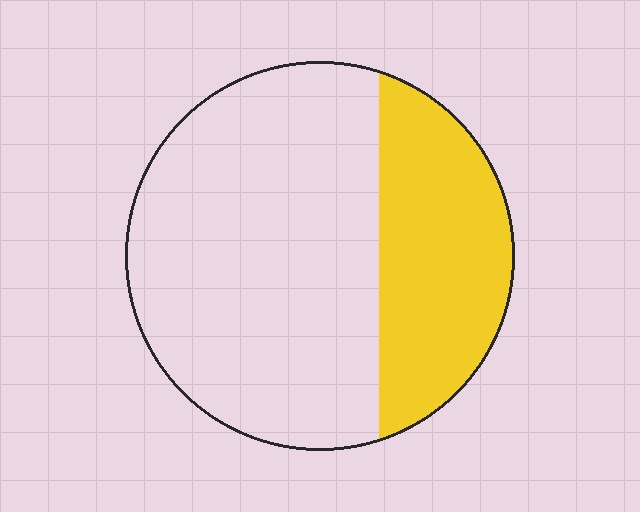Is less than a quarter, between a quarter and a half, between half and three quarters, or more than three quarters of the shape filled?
Between a quarter and a half.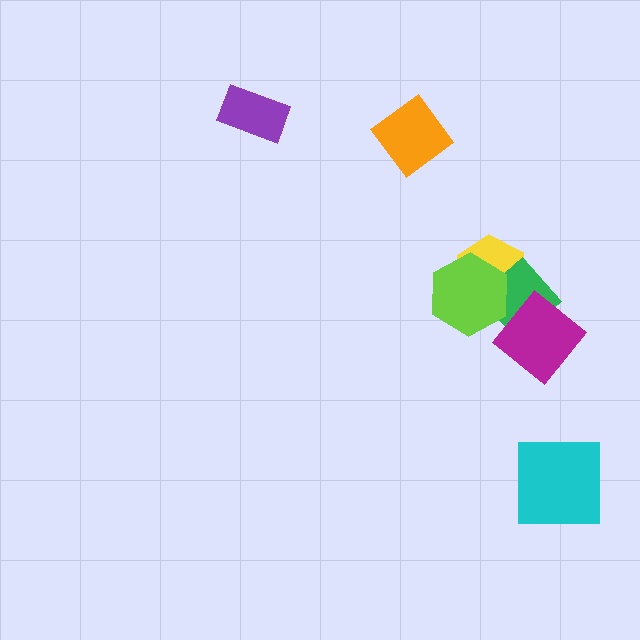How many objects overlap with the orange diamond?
0 objects overlap with the orange diamond.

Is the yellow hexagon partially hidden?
Yes, it is partially covered by another shape.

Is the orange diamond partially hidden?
No, no other shape covers it.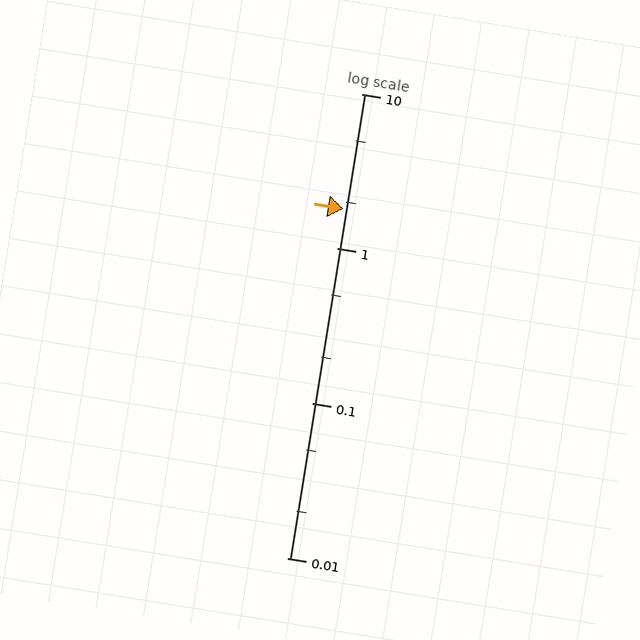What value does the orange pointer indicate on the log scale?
The pointer indicates approximately 1.8.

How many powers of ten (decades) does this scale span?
The scale spans 3 decades, from 0.01 to 10.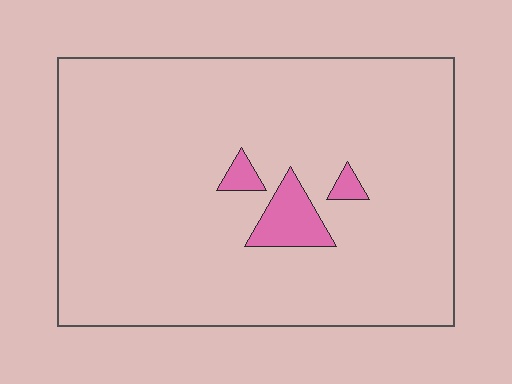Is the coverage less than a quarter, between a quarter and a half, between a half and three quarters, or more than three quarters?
Less than a quarter.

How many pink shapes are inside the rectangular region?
3.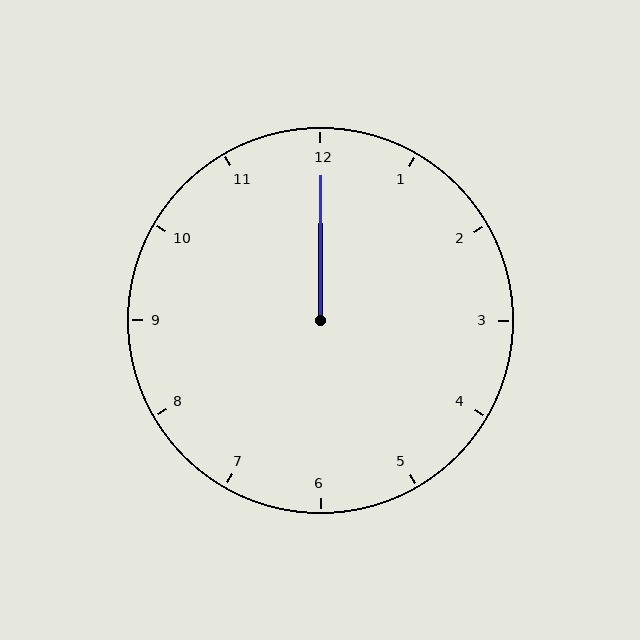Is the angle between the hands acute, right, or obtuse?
It is acute.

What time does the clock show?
12:00.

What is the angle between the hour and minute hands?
Approximately 0 degrees.